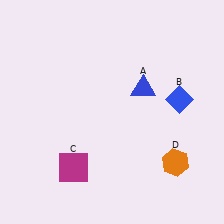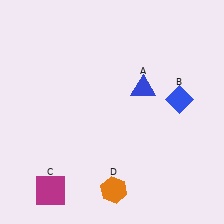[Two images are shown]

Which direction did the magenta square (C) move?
The magenta square (C) moved left.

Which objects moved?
The objects that moved are: the magenta square (C), the orange hexagon (D).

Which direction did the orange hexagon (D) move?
The orange hexagon (D) moved left.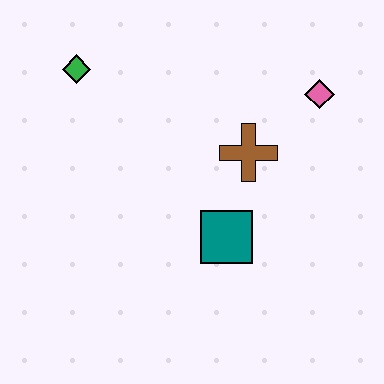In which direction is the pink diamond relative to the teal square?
The pink diamond is above the teal square.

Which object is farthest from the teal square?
The green diamond is farthest from the teal square.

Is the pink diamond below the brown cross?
No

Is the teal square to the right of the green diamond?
Yes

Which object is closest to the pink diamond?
The brown cross is closest to the pink diamond.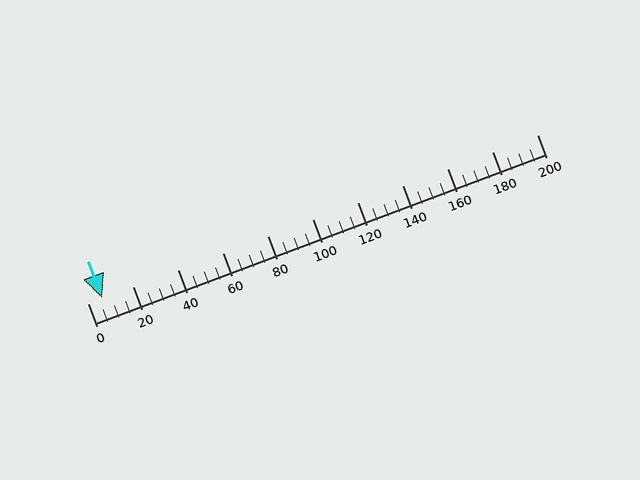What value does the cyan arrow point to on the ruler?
The cyan arrow points to approximately 6.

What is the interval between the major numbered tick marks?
The major tick marks are spaced 20 units apart.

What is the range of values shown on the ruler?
The ruler shows values from 0 to 200.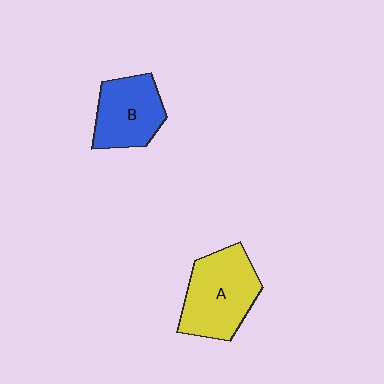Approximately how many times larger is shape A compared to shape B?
Approximately 1.3 times.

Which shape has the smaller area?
Shape B (blue).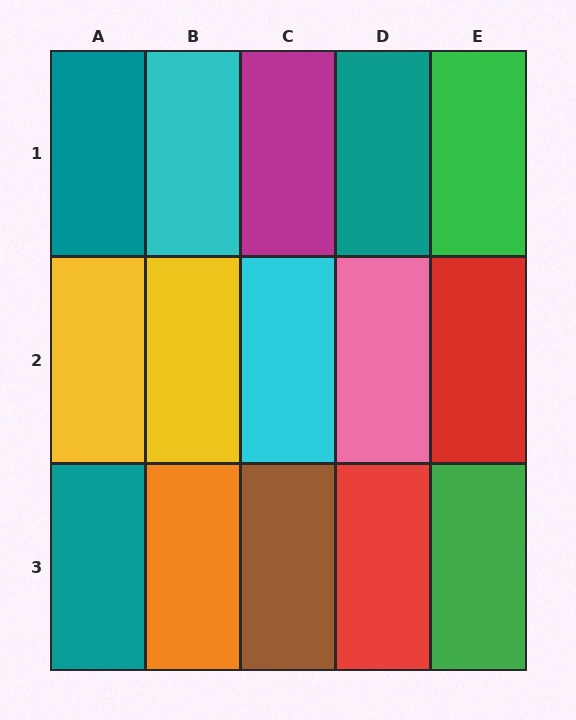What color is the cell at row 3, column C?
Brown.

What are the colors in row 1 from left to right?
Teal, cyan, magenta, teal, green.